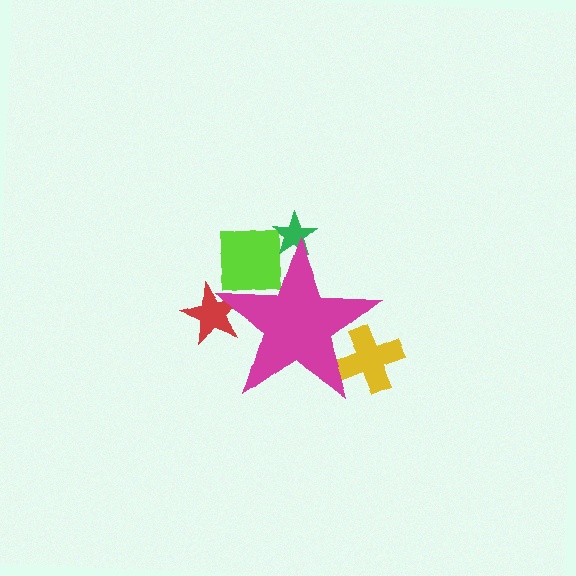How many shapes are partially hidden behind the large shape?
4 shapes are partially hidden.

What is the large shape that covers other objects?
A magenta star.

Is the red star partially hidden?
Yes, the red star is partially hidden behind the magenta star.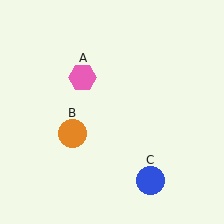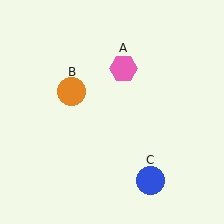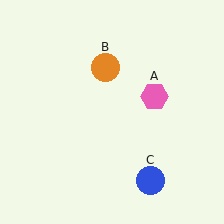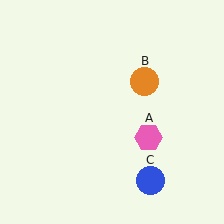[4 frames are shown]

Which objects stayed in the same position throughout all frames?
Blue circle (object C) remained stationary.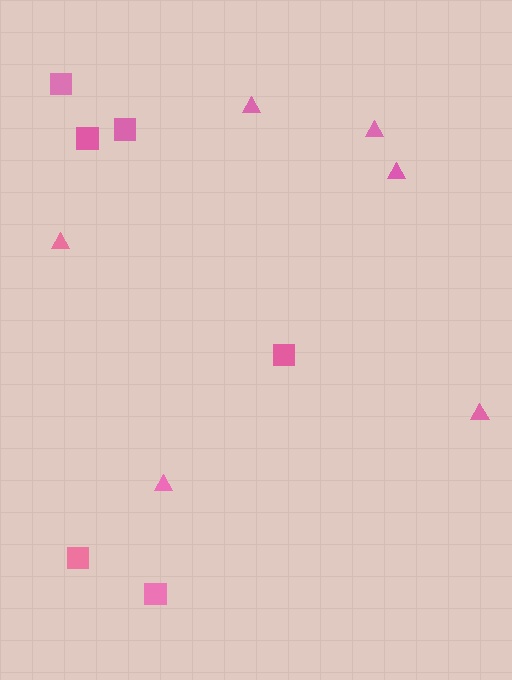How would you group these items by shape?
There are 2 groups: one group of squares (6) and one group of triangles (6).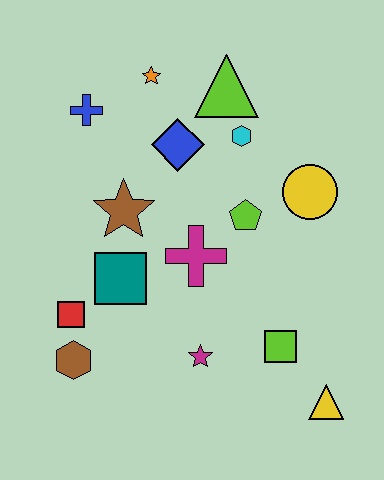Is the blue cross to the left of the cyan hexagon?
Yes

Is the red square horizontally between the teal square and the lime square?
No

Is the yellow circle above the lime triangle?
No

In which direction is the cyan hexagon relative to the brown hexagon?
The cyan hexagon is above the brown hexagon.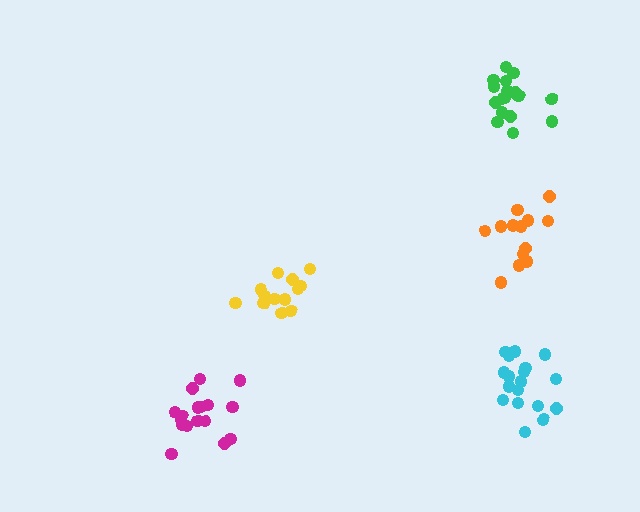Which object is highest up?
The green cluster is topmost.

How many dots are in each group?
Group 1: 18 dots, Group 2: 13 dots, Group 3: 13 dots, Group 4: 17 dots, Group 5: 17 dots (78 total).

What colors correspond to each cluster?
The clusters are colored: cyan, yellow, orange, green, magenta.